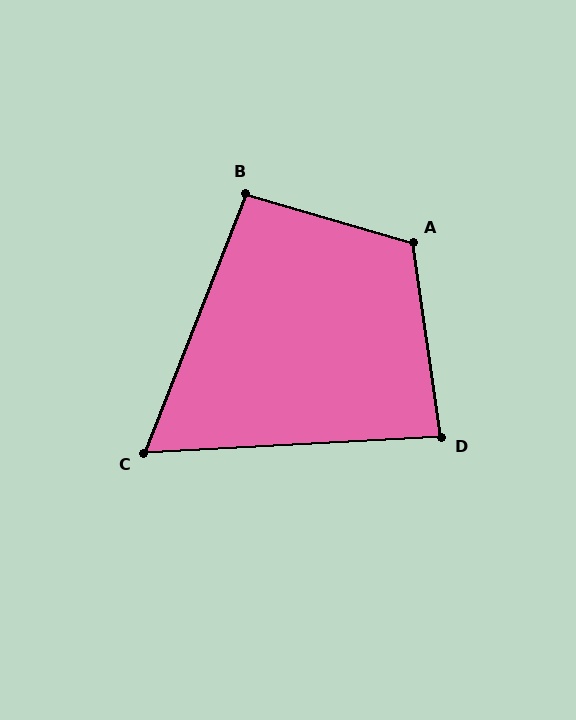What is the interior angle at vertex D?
Approximately 85 degrees (acute).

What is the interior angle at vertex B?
Approximately 95 degrees (obtuse).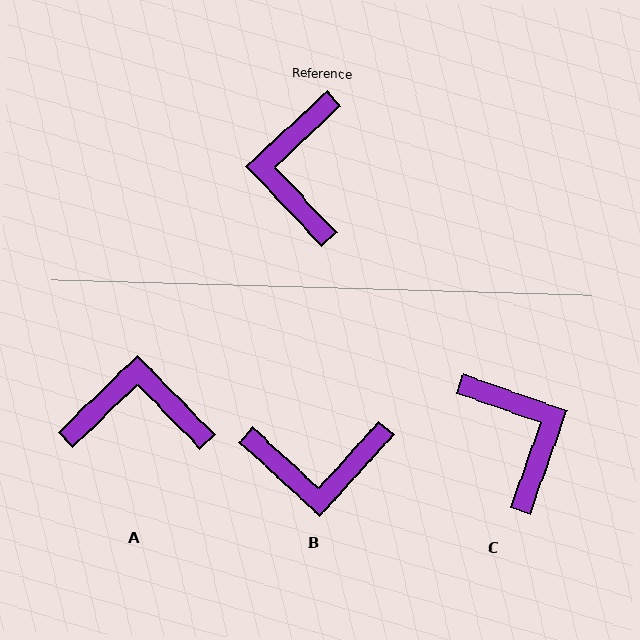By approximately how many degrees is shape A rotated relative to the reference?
Approximately 89 degrees clockwise.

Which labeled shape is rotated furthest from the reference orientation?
C, about 153 degrees away.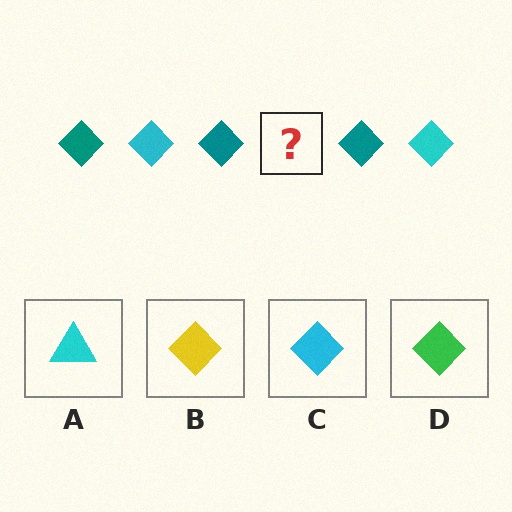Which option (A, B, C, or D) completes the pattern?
C.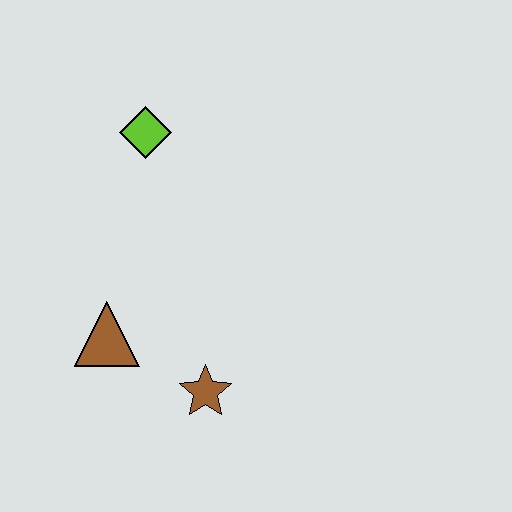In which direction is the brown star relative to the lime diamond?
The brown star is below the lime diamond.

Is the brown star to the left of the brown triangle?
No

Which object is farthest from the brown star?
The lime diamond is farthest from the brown star.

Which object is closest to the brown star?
The brown triangle is closest to the brown star.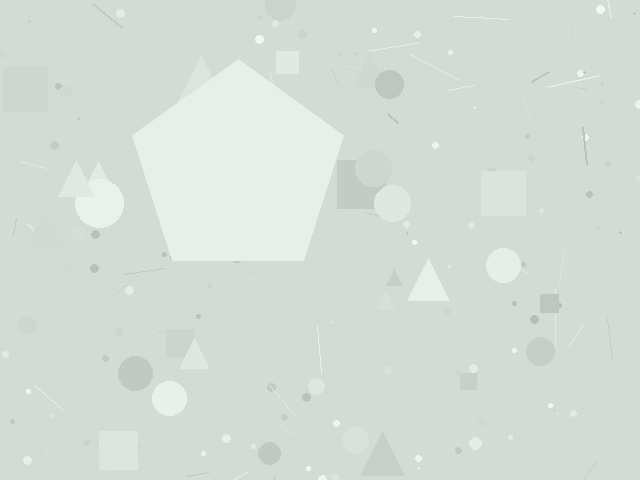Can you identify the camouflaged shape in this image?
The camouflaged shape is a pentagon.